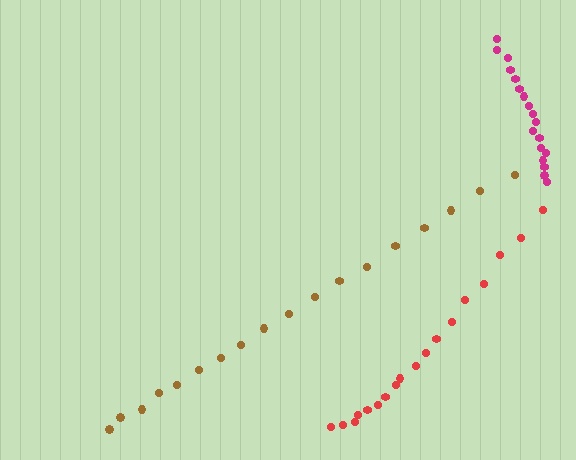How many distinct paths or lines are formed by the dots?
There are 3 distinct paths.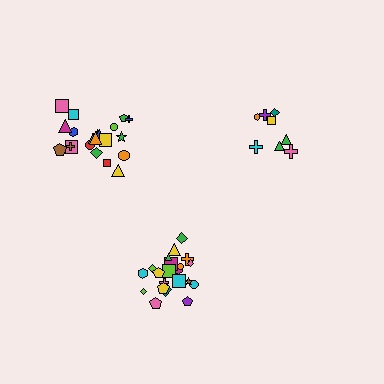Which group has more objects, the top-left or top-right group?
The top-left group.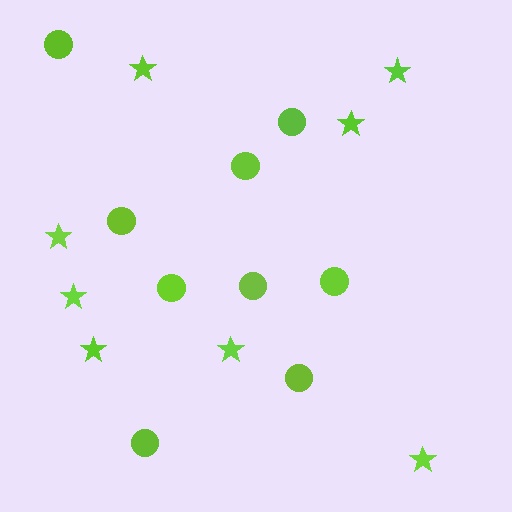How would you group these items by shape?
There are 2 groups: one group of circles (9) and one group of stars (8).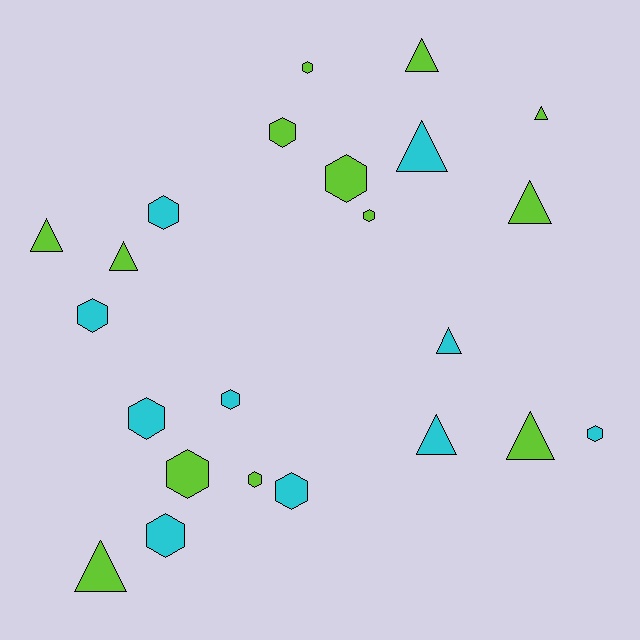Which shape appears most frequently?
Hexagon, with 13 objects.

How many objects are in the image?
There are 23 objects.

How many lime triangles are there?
There are 7 lime triangles.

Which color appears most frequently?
Lime, with 13 objects.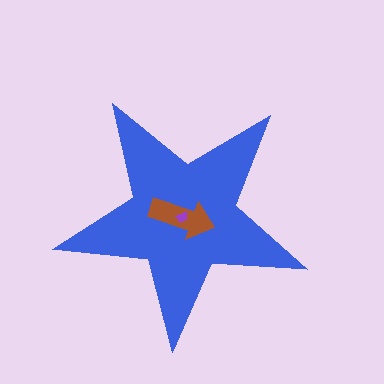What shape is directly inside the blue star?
The brown arrow.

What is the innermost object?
The purple trapezoid.